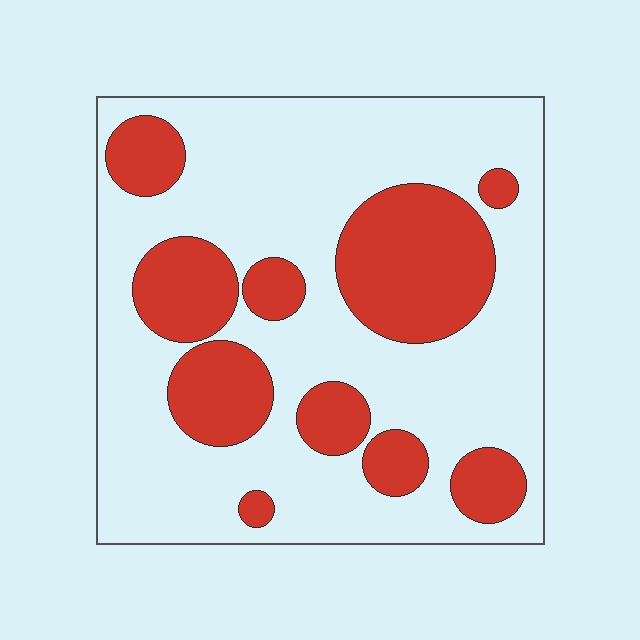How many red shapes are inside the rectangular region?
10.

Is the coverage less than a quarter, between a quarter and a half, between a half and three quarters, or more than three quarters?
Between a quarter and a half.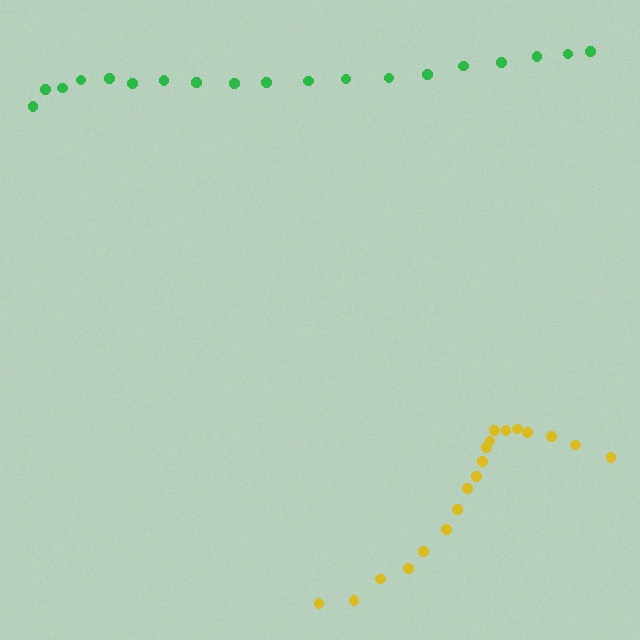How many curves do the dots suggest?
There are 2 distinct paths.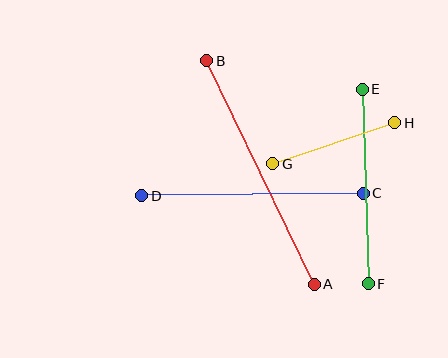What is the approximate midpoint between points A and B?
The midpoint is at approximately (261, 172) pixels.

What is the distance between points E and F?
The distance is approximately 195 pixels.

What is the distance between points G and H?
The distance is approximately 129 pixels.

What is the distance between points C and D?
The distance is approximately 222 pixels.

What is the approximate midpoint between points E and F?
The midpoint is at approximately (365, 186) pixels.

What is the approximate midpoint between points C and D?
The midpoint is at approximately (252, 195) pixels.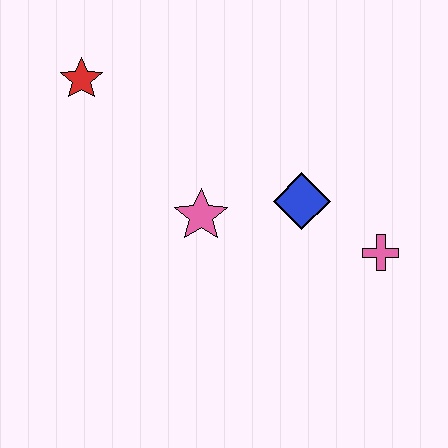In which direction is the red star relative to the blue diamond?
The red star is to the left of the blue diamond.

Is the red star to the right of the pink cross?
No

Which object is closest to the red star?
The pink star is closest to the red star.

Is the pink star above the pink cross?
Yes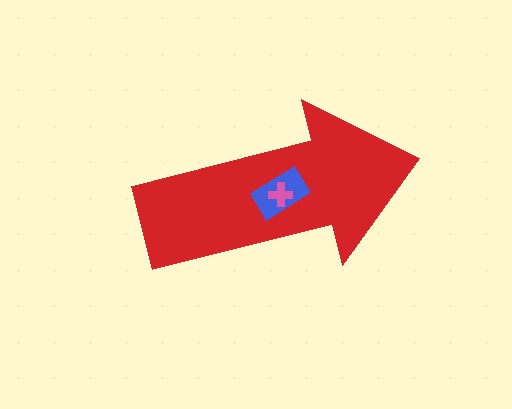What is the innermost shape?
The pink cross.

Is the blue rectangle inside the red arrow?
Yes.